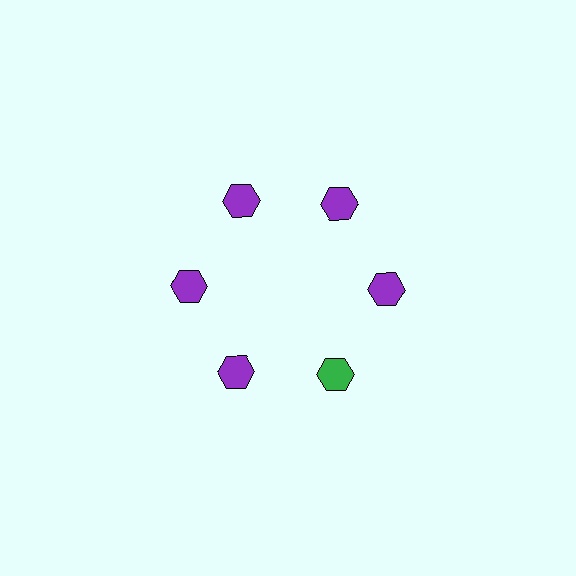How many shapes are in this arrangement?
There are 6 shapes arranged in a ring pattern.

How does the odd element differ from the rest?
It has a different color: green instead of purple.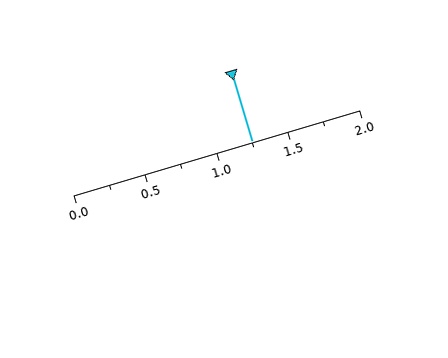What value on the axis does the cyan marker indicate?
The marker indicates approximately 1.25.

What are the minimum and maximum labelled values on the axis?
The axis runs from 0.0 to 2.0.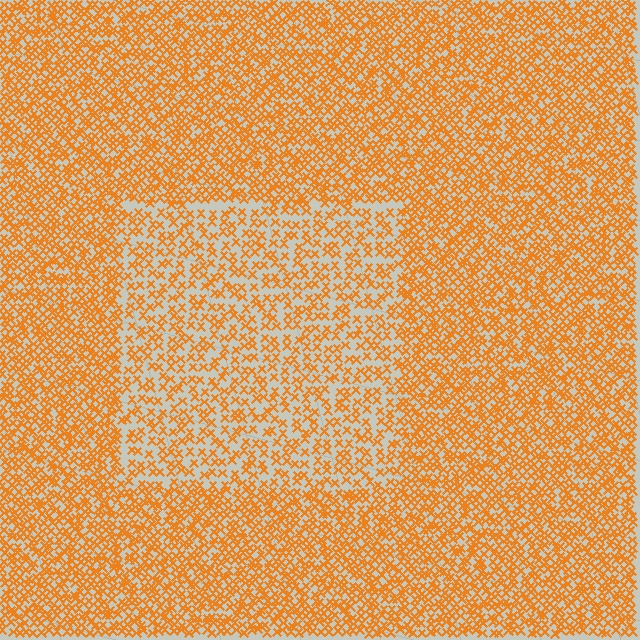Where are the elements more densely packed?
The elements are more densely packed outside the rectangle boundary.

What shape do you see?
I see a rectangle.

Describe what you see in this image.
The image contains small orange elements arranged at two different densities. A rectangle-shaped region is visible where the elements are less densely packed than the surrounding area.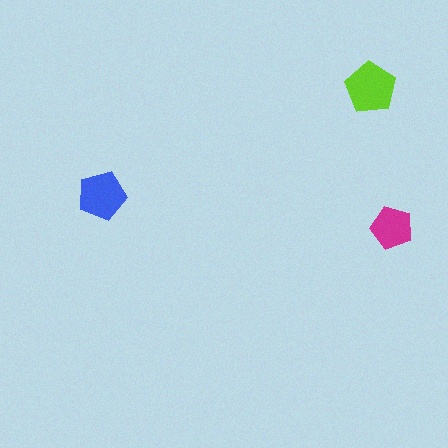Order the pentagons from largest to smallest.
the lime one, the blue one, the magenta one.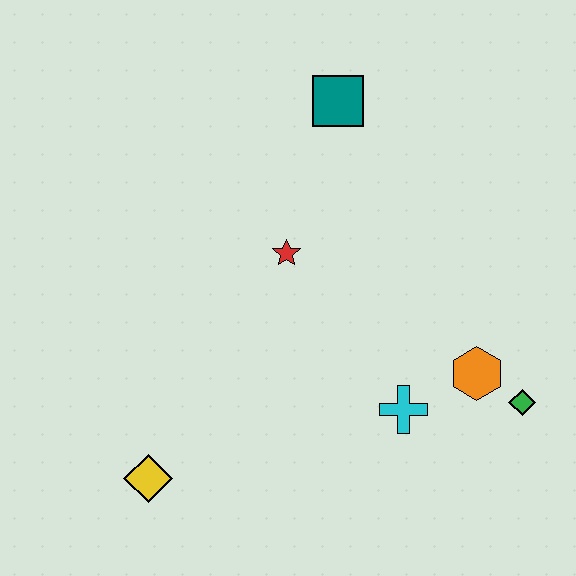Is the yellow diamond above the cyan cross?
No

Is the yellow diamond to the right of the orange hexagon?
No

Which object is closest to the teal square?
The red star is closest to the teal square.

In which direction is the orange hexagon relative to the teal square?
The orange hexagon is below the teal square.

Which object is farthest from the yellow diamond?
The teal square is farthest from the yellow diamond.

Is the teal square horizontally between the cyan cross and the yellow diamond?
Yes